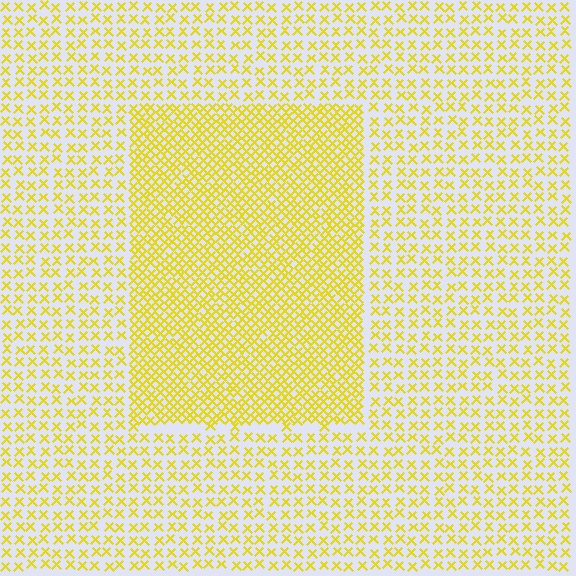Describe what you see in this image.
The image contains small yellow elements arranged at two different densities. A rectangle-shaped region is visible where the elements are more densely packed than the surrounding area.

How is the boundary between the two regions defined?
The boundary is defined by a change in element density (approximately 2.2x ratio). All elements are the same color, size, and shape.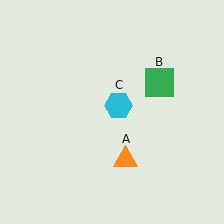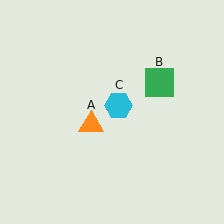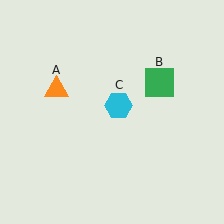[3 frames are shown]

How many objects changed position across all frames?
1 object changed position: orange triangle (object A).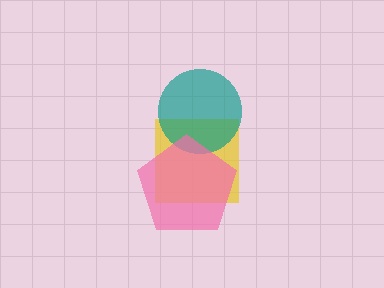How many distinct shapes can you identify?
There are 3 distinct shapes: a yellow square, a teal circle, a pink pentagon.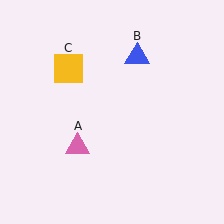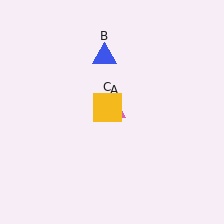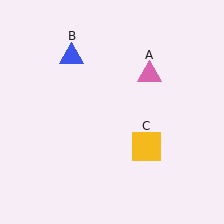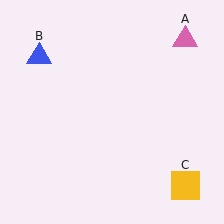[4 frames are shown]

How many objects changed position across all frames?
3 objects changed position: pink triangle (object A), blue triangle (object B), yellow square (object C).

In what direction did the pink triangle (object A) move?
The pink triangle (object A) moved up and to the right.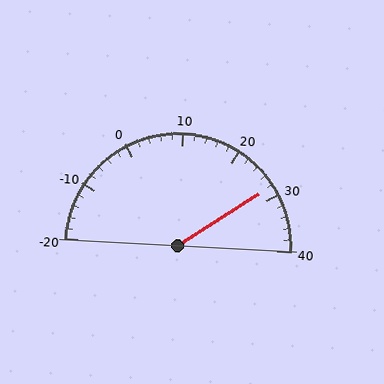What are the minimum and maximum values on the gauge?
The gauge ranges from -20 to 40.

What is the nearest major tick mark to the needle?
The nearest major tick mark is 30.